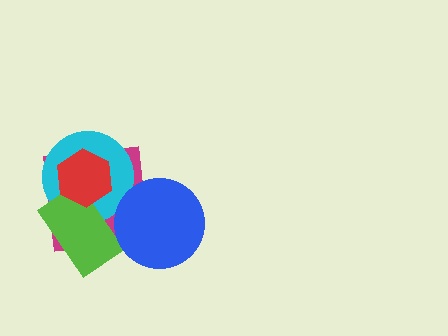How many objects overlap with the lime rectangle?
3 objects overlap with the lime rectangle.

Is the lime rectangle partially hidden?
Yes, it is partially covered by another shape.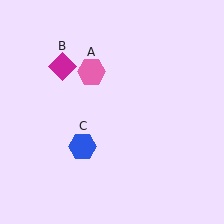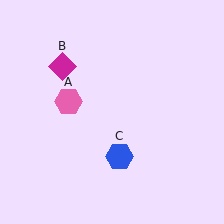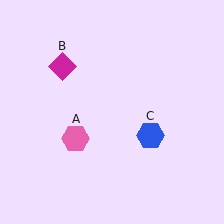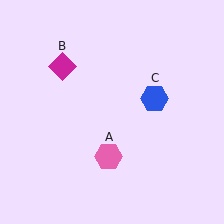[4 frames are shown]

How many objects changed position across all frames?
2 objects changed position: pink hexagon (object A), blue hexagon (object C).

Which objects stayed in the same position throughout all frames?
Magenta diamond (object B) remained stationary.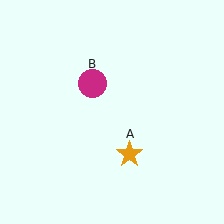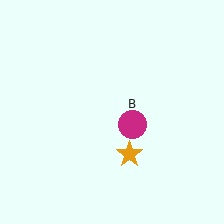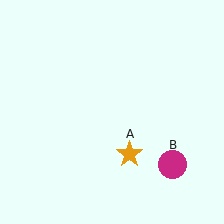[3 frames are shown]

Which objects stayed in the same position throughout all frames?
Orange star (object A) remained stationary.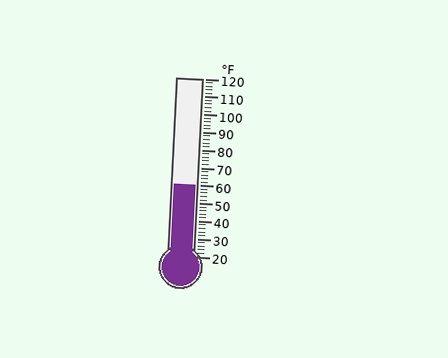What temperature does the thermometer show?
The thermometer shows approximately 60°F.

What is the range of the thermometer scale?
The thermometer scale ranges from 20°F to 120°F.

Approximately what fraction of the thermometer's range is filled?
The thermometer is filled to approximately 40% of its range.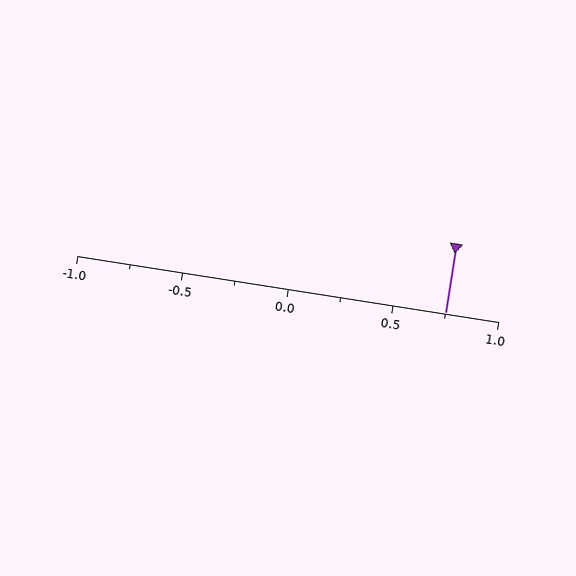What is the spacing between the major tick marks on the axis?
The major ticks are spaced 0.5 apart.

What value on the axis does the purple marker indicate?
The marker indicates approximately 0.75.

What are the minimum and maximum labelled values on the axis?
The axis runs from -1.0 to 1.0.